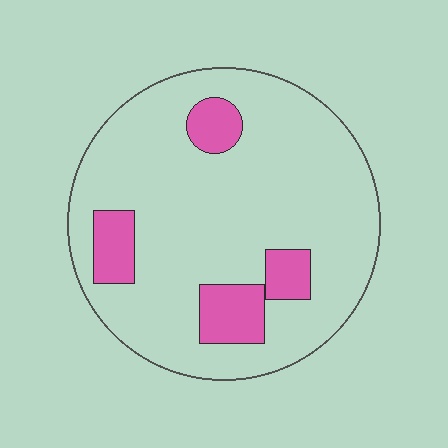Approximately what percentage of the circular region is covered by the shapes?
Approximately 15%.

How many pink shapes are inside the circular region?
4.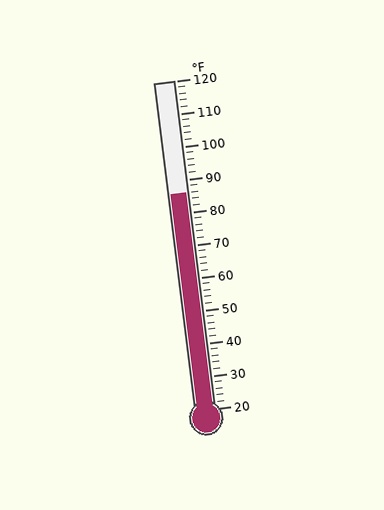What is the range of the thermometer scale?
The thermometer scale ranges from 20°F to 120°F.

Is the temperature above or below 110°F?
The temperature is below 110°F.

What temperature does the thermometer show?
The thermometer shows approximately 86°F.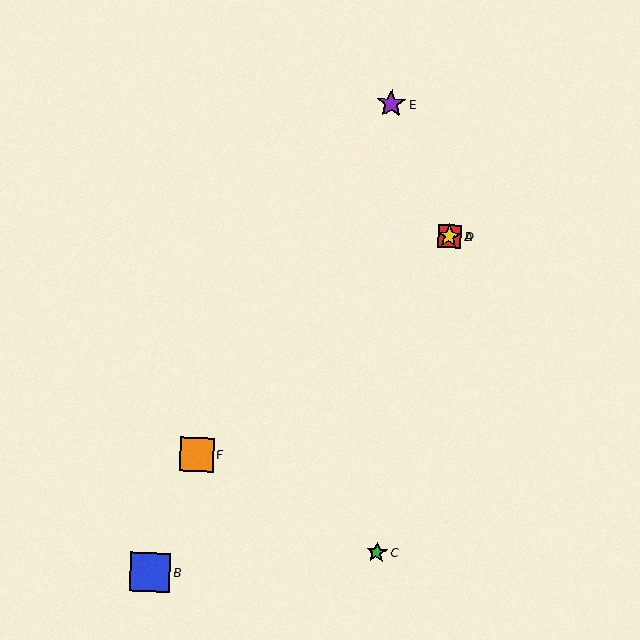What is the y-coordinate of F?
Object F is at y≈454.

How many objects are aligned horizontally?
2 objects (A, D) are aligned horizontally.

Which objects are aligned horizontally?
Objects A, D are aligned horizontally.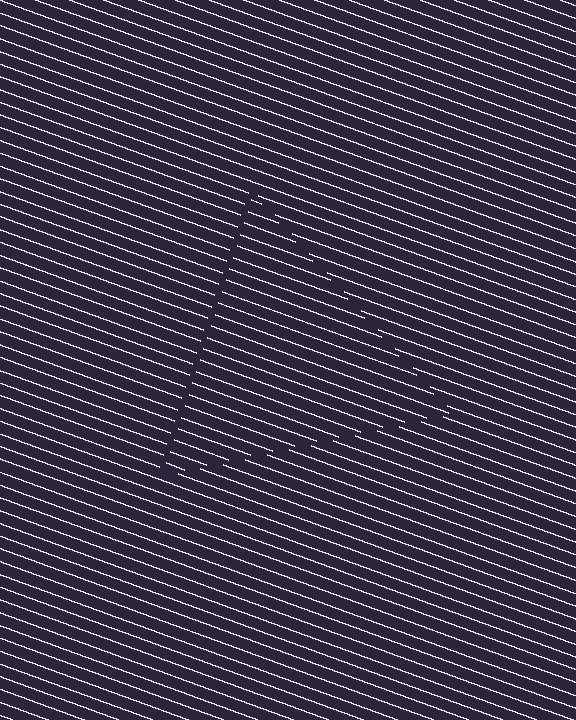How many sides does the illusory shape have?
3 sides — the line-ends trace a triangle.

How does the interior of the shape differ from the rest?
The interior of the shape contains the same grating, shifted by half a period — the contour is defined by the phase discontinuity where line-ends from the inner and outer gratings abut.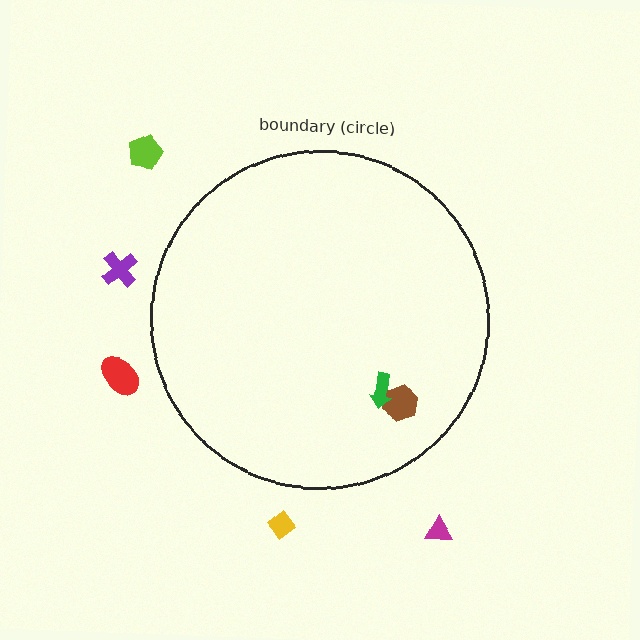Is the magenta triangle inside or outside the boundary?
Outside.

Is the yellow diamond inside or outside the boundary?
Outside.